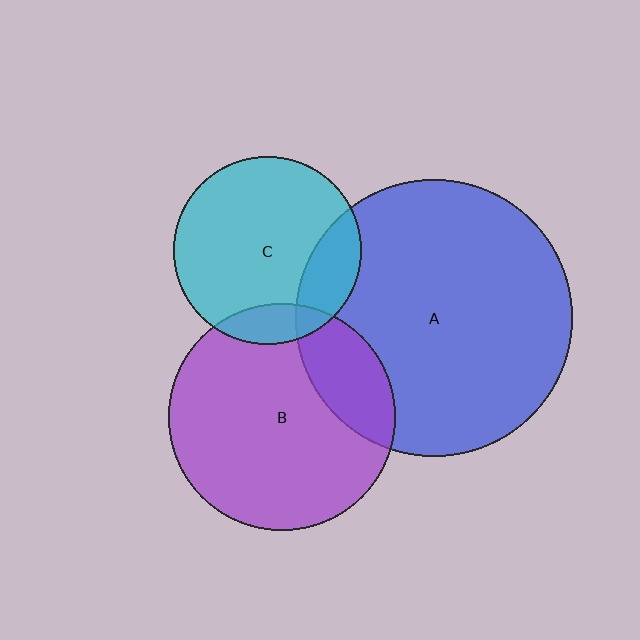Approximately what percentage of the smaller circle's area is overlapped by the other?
Approximately 10%.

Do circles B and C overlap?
Yes.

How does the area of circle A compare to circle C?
Approximately 2.2 times.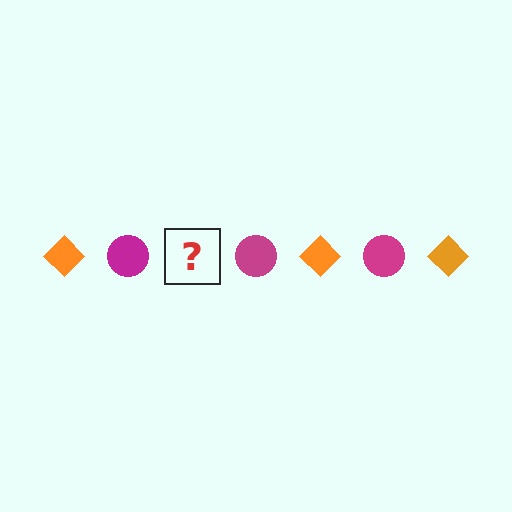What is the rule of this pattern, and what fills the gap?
The rule is that the pattern alternates between orange diamond and magenta circle. The gap should be filled with an orange diamond.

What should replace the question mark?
The question mark should be replaced with an orange diamond.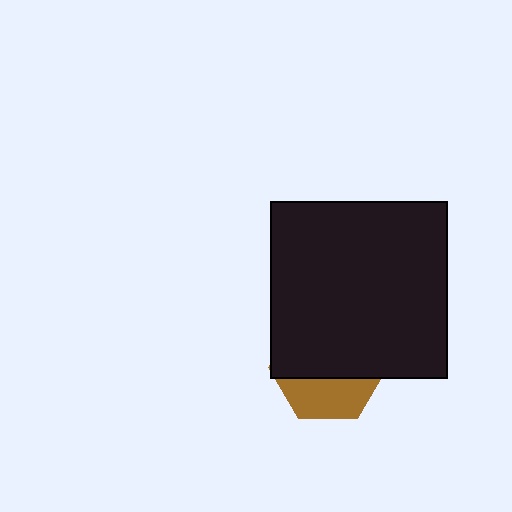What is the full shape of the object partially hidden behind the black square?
The partially hidden object is a brown hexagon.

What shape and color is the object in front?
The object in front is a black square.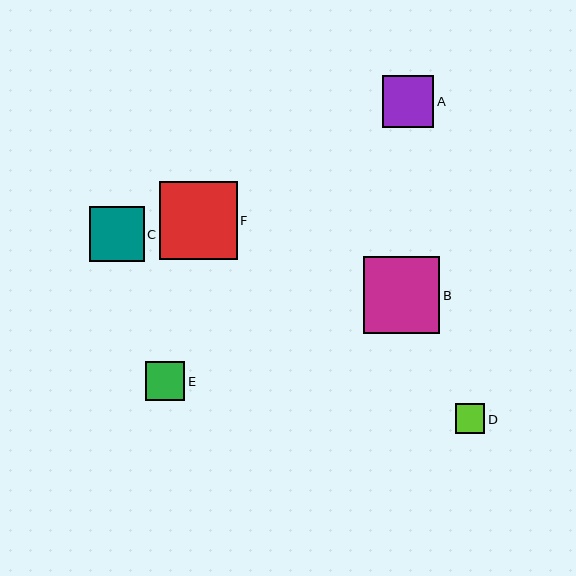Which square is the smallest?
Square D is the smallest with a size of approximately 29 pixels.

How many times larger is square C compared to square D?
Square C is approximately 1.9 times the size of square D.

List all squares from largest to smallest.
From largest to smallest: F, B, C, A, E, D.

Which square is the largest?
Square F is the largest with a size of approximately 78 pixels.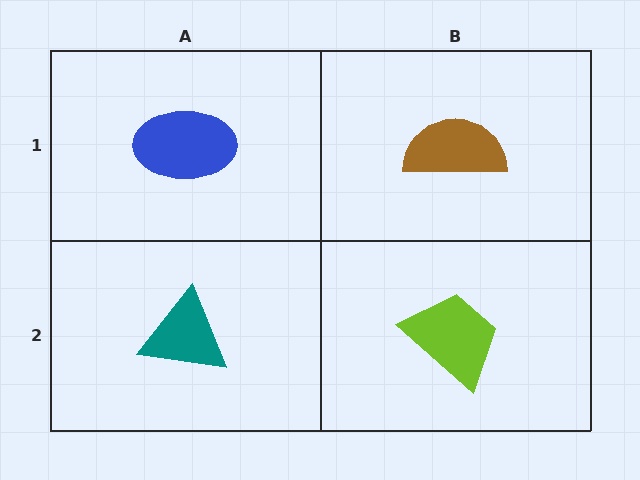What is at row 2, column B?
A lime trapezoid.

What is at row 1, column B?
A brown semicircle.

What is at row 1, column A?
A blue ellipse.